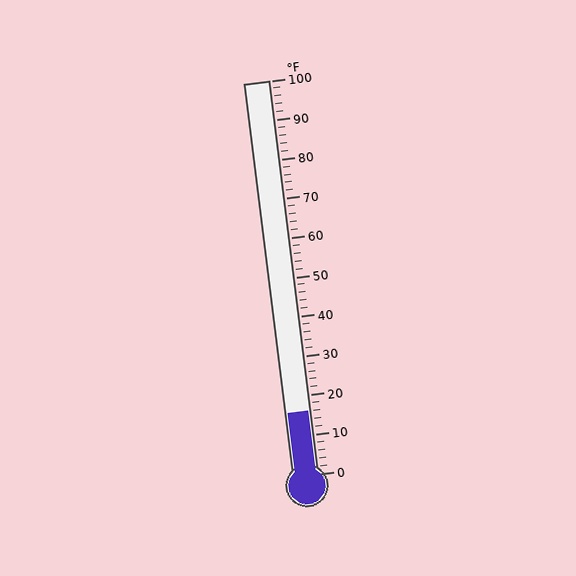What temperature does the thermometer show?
The thermometer shows approximately 16°F.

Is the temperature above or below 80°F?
The temperature is below 80°F.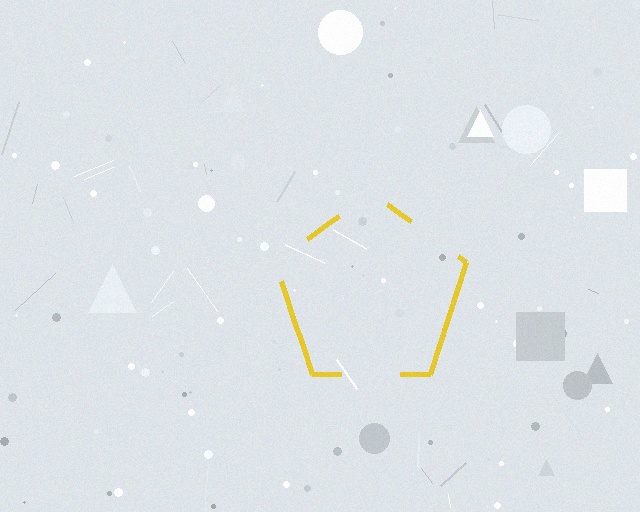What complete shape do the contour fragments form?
The contour fragments form a pentagon.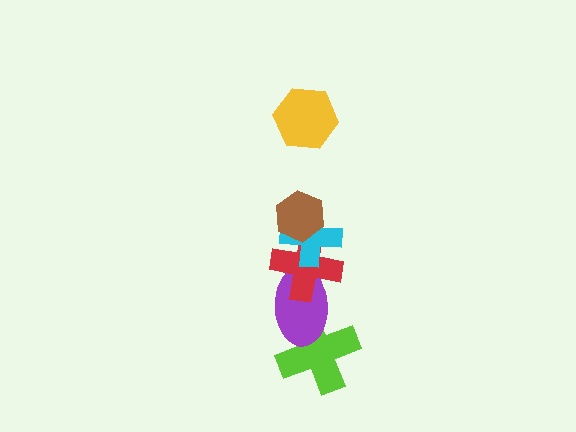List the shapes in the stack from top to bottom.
From top to bottom: the yellow hexagon, the brown hexagon, the cyan cross, the red cross, the purple ellipse, the lime cross.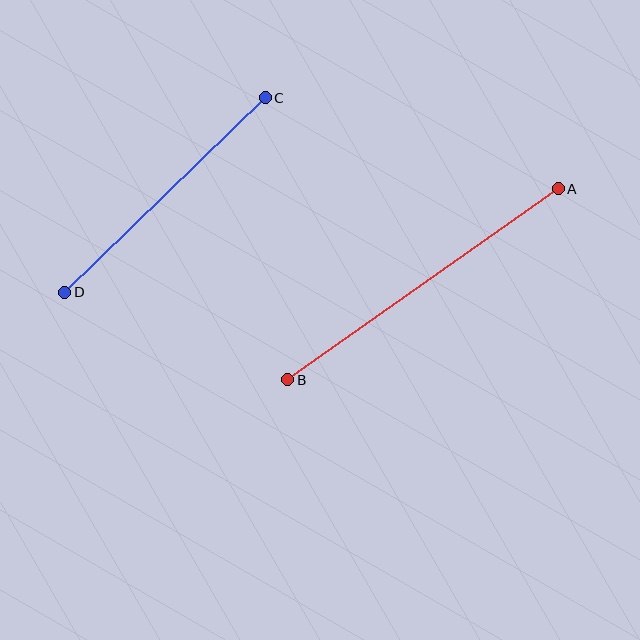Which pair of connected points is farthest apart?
Points A and B are farthest apart.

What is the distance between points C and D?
The distance is approximately 279 pixels.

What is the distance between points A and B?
The distance is approximately 331 pixels.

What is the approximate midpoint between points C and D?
The midpoint is at approximately (165, 195) pixels.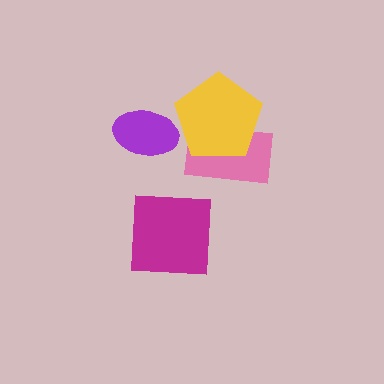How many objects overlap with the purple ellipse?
0 objects overlap with the purple ellipse.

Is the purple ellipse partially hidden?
No, no other shape covers it.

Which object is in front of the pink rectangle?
The yellow pentagon is in front of the pink rectangle.